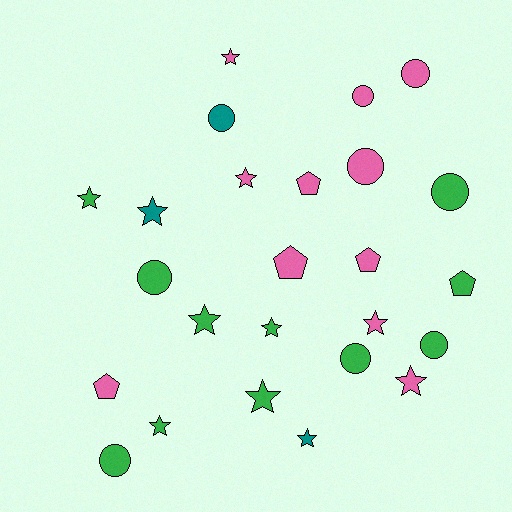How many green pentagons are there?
There is 1 green pentagon.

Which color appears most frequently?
Pink, with 11 objects.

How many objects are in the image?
There are 25 objects.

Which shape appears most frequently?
Star, with 11 objects.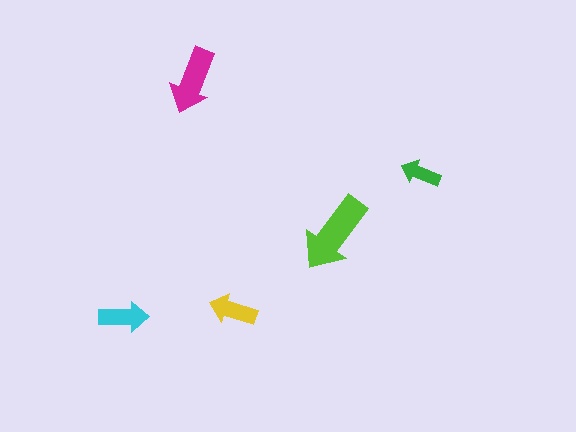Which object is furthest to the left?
The cyan arrow is leftmost.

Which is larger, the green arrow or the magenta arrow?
The magenta one.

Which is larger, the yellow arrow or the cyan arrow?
The cyan one.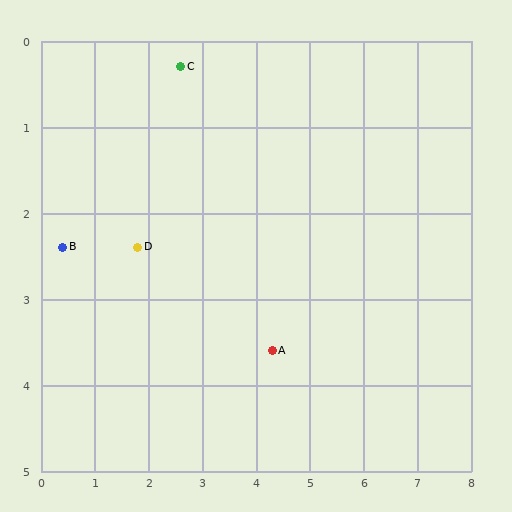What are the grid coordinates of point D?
Point D is at approximately (1.8, 2.4).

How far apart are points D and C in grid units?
Points D and C are about 2.2 grid units apart.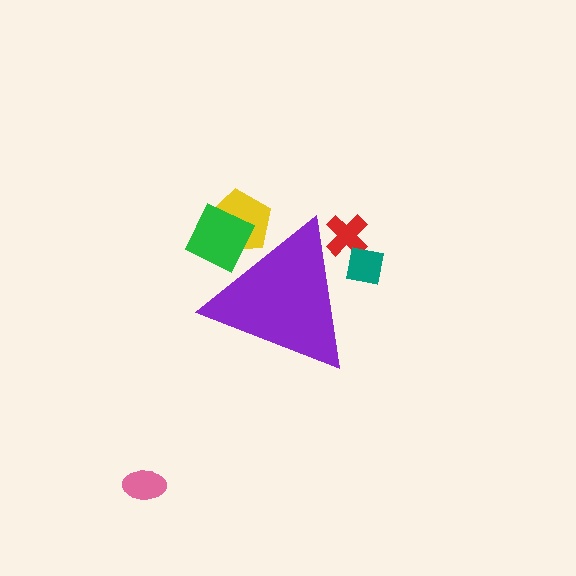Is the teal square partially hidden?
Yes, the teal square is partially hidden behind the purple triangle.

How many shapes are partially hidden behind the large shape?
4 shapes are partially hidden.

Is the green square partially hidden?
Yes, the green square is partially hidden behind the purple triangle.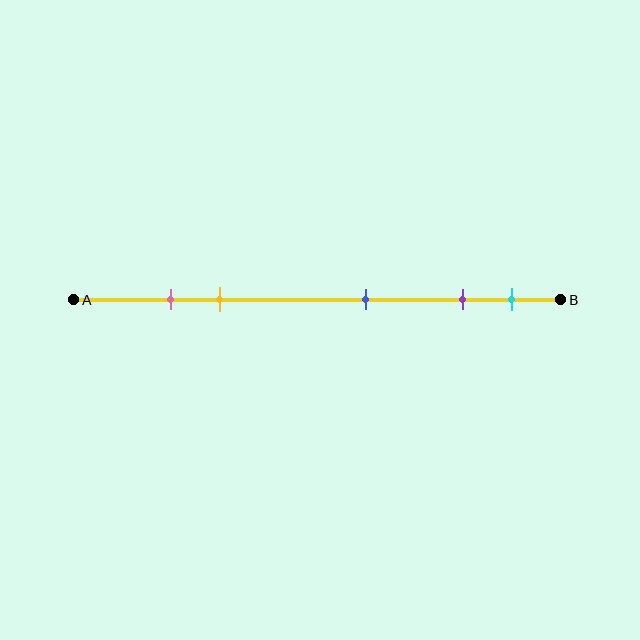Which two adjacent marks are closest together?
The pink and yellow marks are the closest adjacent pair.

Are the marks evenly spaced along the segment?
No, the marks are not evenly spaced.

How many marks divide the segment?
There are 5 marks dividing the segment.